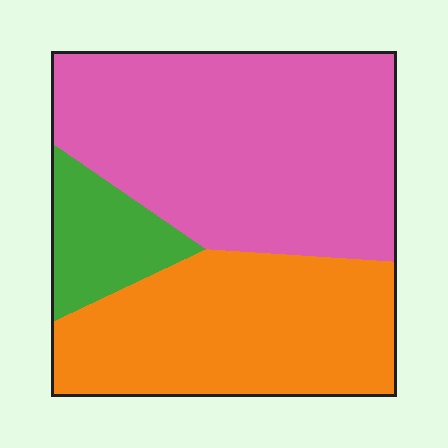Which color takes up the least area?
Green, at roughly 10%.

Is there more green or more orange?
Orange.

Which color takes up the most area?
Pink, at roughly 50%.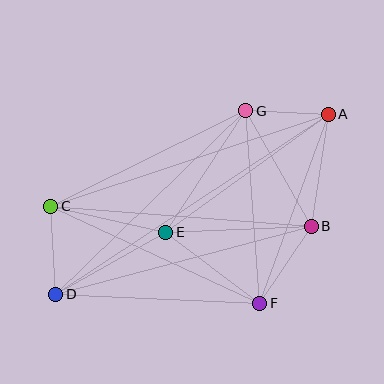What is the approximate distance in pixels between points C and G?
The distance between C and G is approximately 217 pixels.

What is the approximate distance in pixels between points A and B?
The distance between A and B is approximately 113 pixels.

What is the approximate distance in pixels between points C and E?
The distance between C and E is approximately 118 pixels.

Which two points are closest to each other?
Points A and G are closest to each other.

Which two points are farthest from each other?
Points A and D are farthest from each other.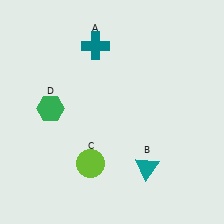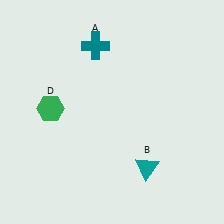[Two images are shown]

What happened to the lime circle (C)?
The lime circle (C) was removed in Image 2. It was in the bottom-left area of Image 1.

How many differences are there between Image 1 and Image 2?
There is 1 difference between the two images.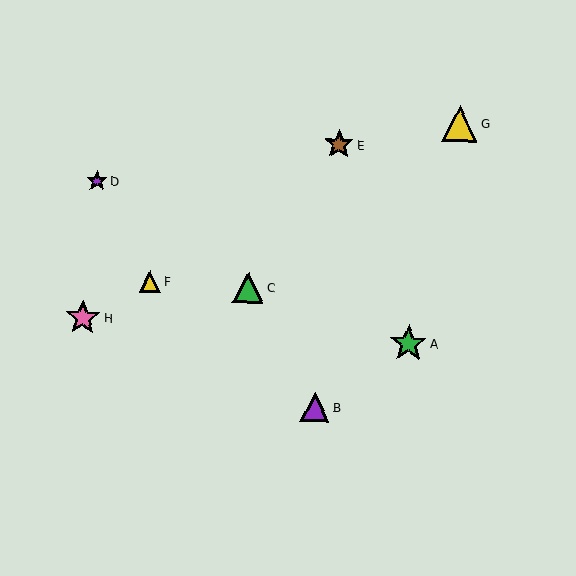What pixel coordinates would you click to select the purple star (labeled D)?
Click at (97, 181) to select the purple star D.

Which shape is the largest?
The green star (labeled A) is the largest.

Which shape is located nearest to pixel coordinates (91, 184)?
The purple star (labeled D) at (97, 181) is nearest to that location.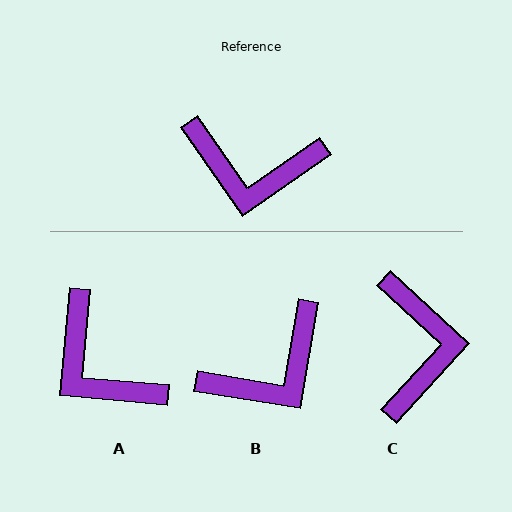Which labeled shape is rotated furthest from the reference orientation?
C, about 102 degrees away.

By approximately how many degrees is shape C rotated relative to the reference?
Approximately 102 degrees counter-clockwise.